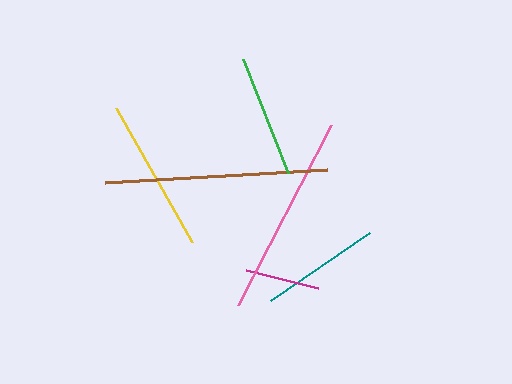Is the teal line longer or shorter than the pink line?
The pink line is longer than the teal line.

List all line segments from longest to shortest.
From longest to shortest: brown, pink, yellow, green, teal, magenta.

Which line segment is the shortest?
The magenta line is the shortest at approximately 74 pixels.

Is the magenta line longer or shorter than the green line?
The green line is longer than the magenta line.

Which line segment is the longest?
The brown line is the longest at approximately 223 pixels.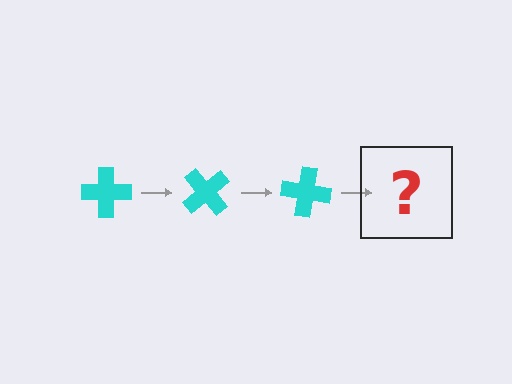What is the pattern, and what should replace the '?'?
The pattern is that the cross rotates 50 degrees each step. The '?' should be a cyan cross rotated 150 degrees.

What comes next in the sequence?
The next element should be a cyan cross rotated 150 degrees.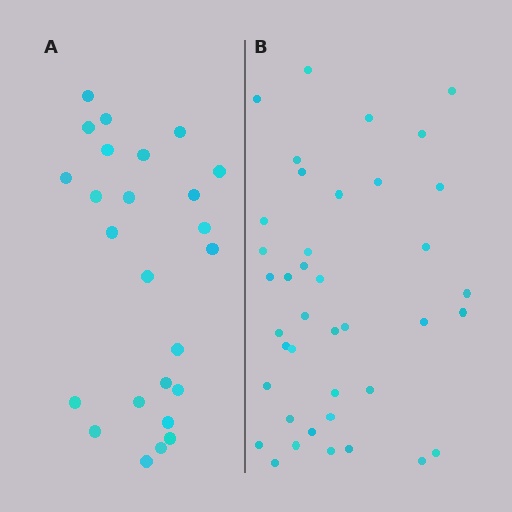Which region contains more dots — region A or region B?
Region B (the right region) has more dots.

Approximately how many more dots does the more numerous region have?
Region B has approximately 15 more dots than region A.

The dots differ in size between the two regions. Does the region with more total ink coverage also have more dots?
No. Region A has more total ink coverage because its dots are larger, but region B actually contains more individual dots. Total area can be misleading — the number of items is what matters here.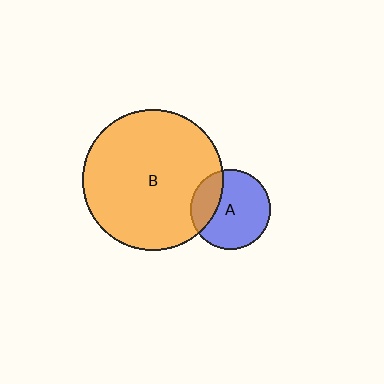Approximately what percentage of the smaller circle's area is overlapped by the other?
Approximately 25%.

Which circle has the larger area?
Circle B (orange).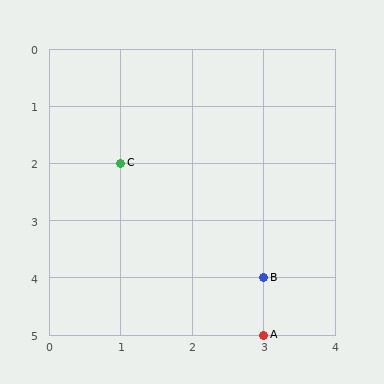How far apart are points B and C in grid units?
Points B and C are 2 columns and 2 rows apart (about 2.8 grid units diagonally).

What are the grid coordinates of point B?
Point B is at grid coordinates (3, 4).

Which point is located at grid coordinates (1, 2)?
Point C is at (1, 2).